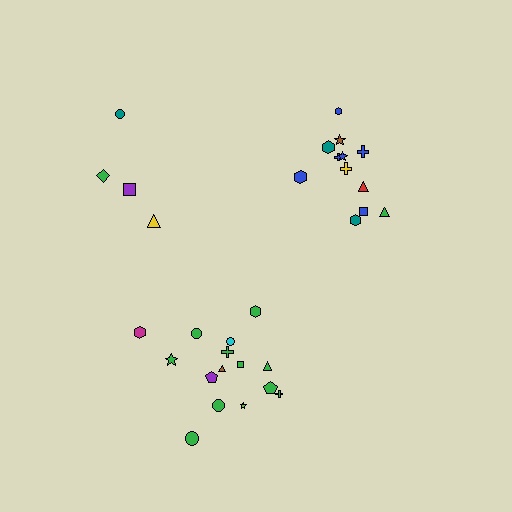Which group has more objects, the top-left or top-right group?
The top-right group.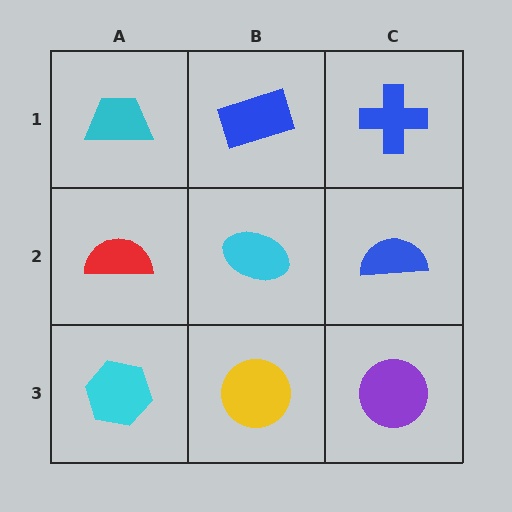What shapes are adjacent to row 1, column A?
A red semicircle (row 2, column A), a blue rectangle (row 1, column B).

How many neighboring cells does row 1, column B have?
3.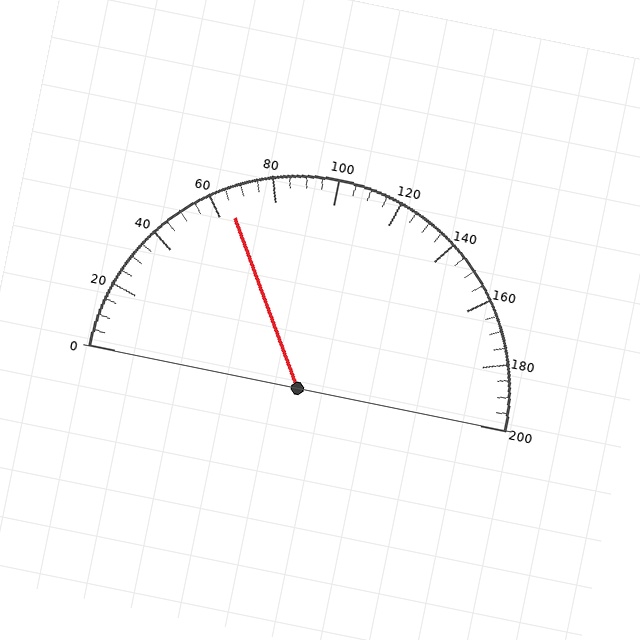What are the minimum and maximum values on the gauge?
The gauge ranges from 0 to 200.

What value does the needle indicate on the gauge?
The needle indicates approximately 65.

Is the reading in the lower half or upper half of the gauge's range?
The reading is in the lower half of the range (0 to 200).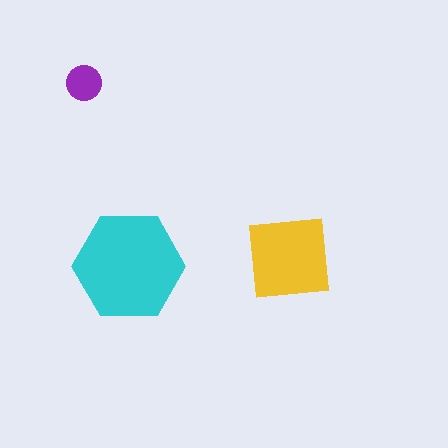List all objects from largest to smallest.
The cyan hexagon, the yellow square, the purple circle.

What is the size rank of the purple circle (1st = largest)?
3rd.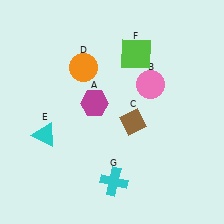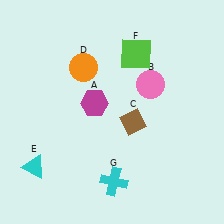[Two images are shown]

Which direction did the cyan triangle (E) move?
The cyan triangle (E) moved down.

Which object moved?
The cyan triangle (E) moved down.